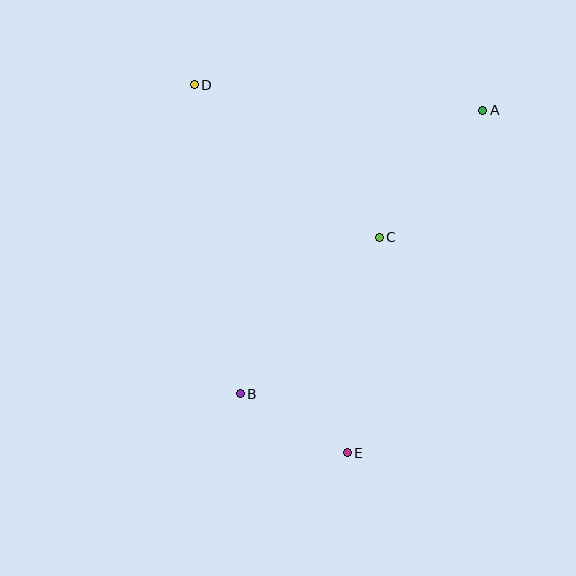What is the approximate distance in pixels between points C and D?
The distance between C and D is approximately 240 pixels.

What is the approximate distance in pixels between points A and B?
The distance between A and B is approximately 373 pixels.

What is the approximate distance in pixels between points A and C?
The distance between A and C is approximately 164 pixels.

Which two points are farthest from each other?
Points D and E are farthest from each other.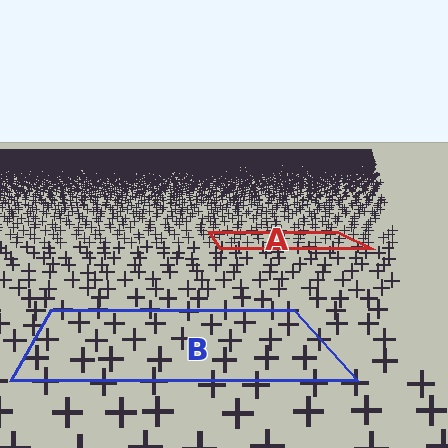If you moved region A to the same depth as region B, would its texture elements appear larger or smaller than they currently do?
They would appear larger. At a closer depth, the same texture elements are projected at a bigger on-screen size.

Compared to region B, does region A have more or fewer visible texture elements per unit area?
Region A has more texture elements per unit area — they are packed more densely because it is farther away.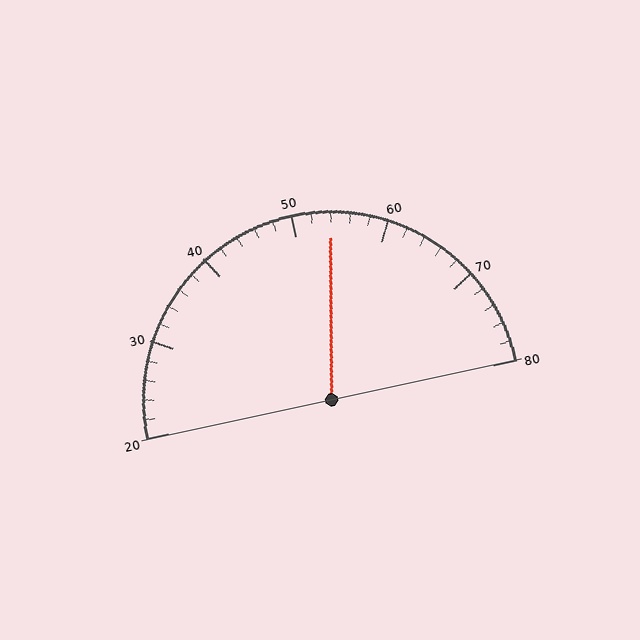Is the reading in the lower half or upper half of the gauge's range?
The reading is in the upper half of the range (20 to 80).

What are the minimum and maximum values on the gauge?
The gauge ranges from 20 to 80.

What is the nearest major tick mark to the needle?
The nearest major tick mark is 50.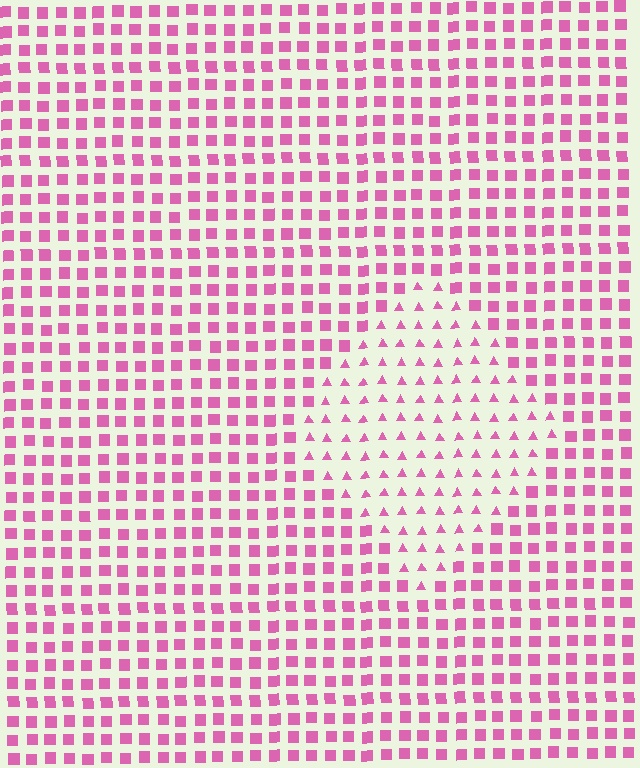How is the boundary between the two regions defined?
The boundary is defined by a change in element shape: triangles inside vs. squares outside. All elements share the same color and spacing.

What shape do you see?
I see a diamond.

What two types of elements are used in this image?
The image uses triangles inside the diamond region and squares outside it.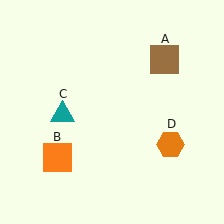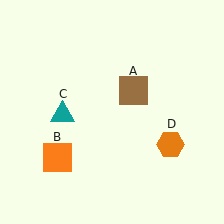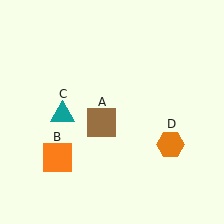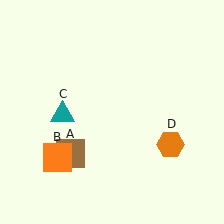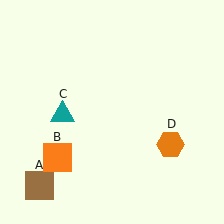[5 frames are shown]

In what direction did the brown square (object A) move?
The brown square (object A) moved down and to the left.